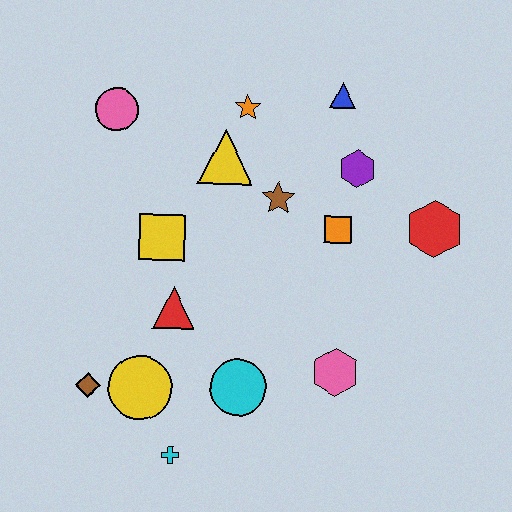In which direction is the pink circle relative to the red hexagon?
The pink circle is to the left of the red hexagon.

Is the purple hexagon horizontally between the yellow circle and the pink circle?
No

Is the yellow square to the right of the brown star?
No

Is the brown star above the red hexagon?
Yes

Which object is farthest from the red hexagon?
The brown diamond is farthest from the red hexagon.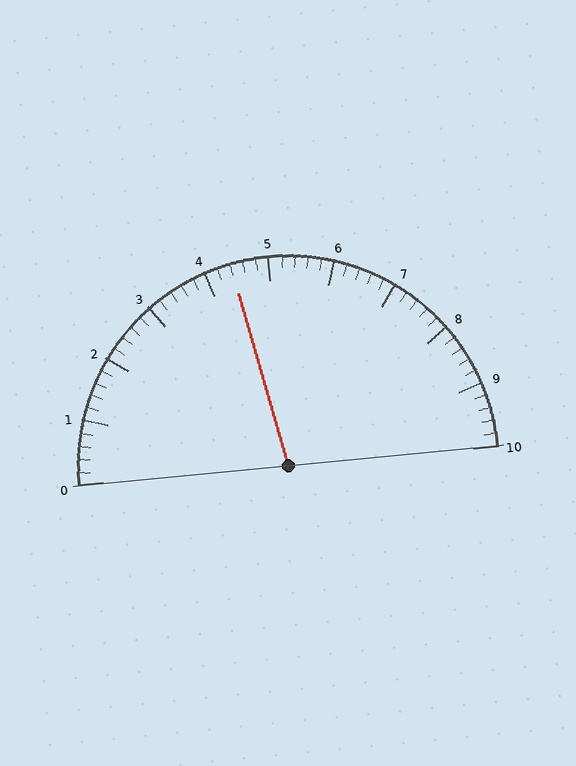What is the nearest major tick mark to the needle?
The nearest major tick mark is 4.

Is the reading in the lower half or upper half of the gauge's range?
The reading is in the lower half of the range (0 to 10).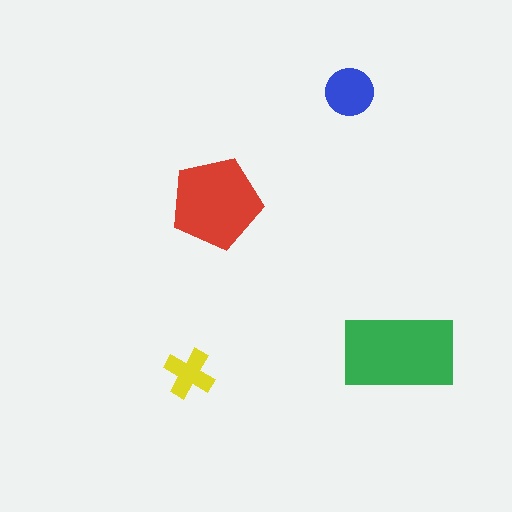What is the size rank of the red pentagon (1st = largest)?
2nd.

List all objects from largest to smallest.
The green rectangle, the red pentagon, the blue circle, the yellow cross.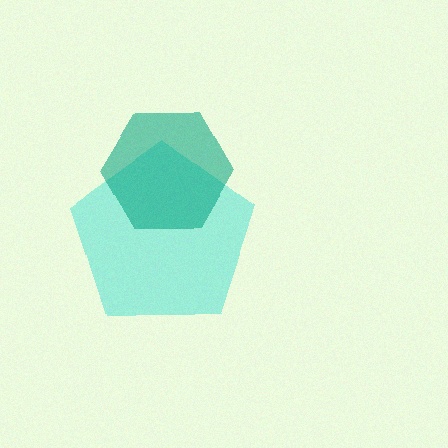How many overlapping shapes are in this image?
There are 2 overlapping shapes in the image.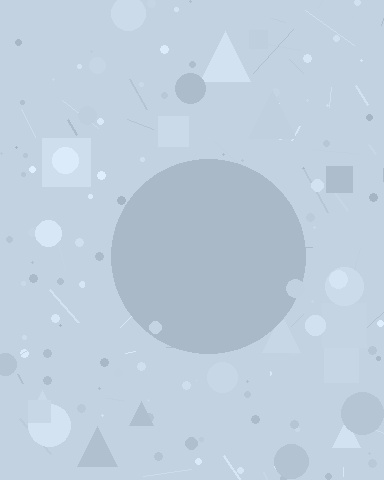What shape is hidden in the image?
A circle is hidden in the image.